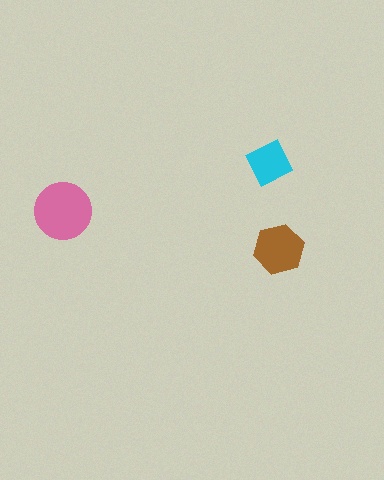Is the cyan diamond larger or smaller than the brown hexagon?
Smaller.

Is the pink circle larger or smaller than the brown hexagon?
Larger.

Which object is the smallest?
The cyan diamond.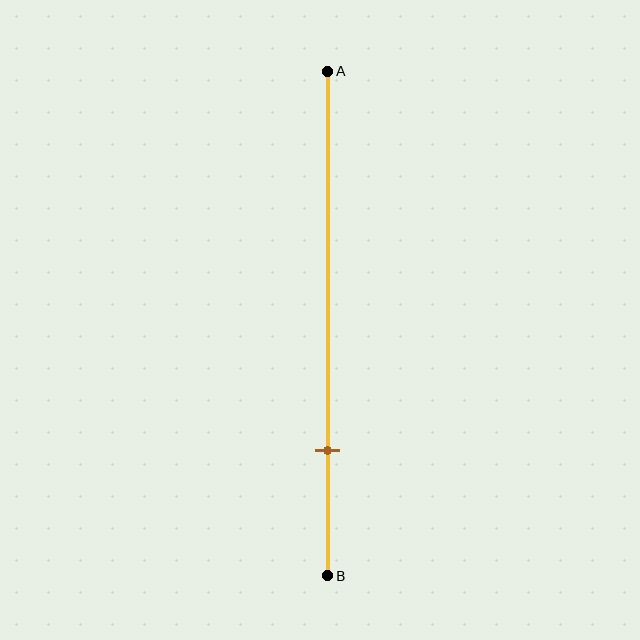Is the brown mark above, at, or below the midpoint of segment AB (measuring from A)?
The brown mark is below the midpoint of segment AB.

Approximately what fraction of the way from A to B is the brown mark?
The brown mark is approximately 75% of the way from A to B.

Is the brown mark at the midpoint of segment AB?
No, the mark is at about 75% from A, not at the 50% midpoint.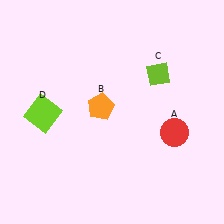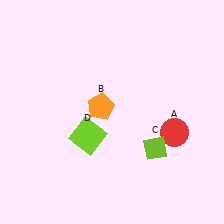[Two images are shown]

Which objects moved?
The objects that moved are: the lime diamond (C), the lime square (D).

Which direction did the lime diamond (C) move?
The lime diamond (C) moved down.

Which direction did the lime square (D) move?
The lime square (D) moved right.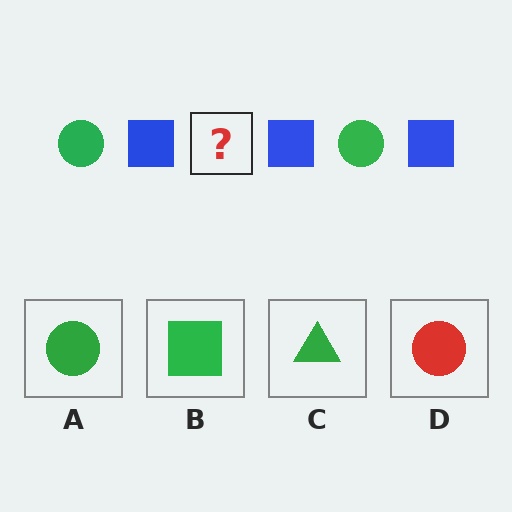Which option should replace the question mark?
Option A.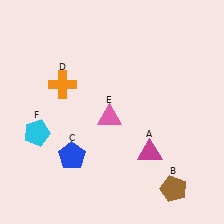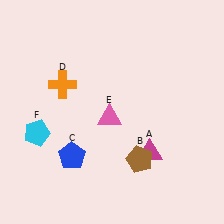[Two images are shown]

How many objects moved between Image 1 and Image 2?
1 object moved between the two images.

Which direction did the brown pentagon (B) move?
The brown pentagon (B) moved left.